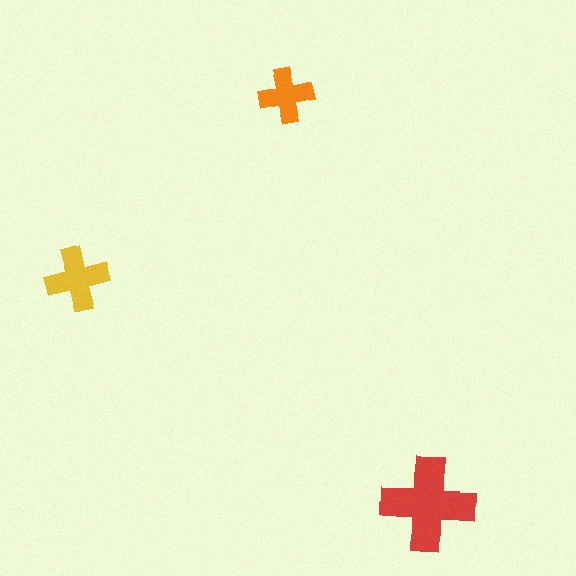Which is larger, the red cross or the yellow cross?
The red one.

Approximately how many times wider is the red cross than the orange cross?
About 1.5 times wider.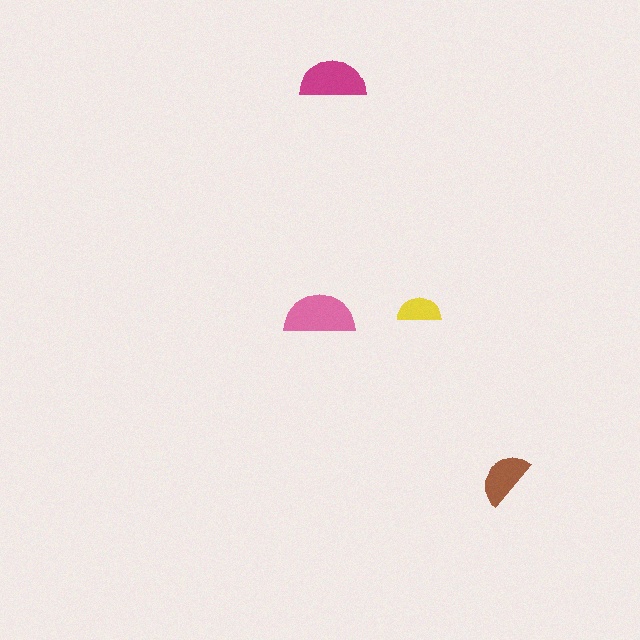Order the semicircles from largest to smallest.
the pink one, the magenta one, the brown one, the yellow one.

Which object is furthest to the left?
The pink semicircle is leftmost.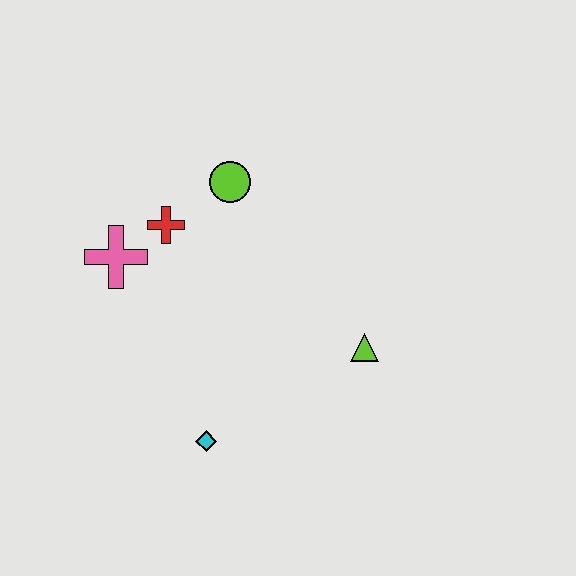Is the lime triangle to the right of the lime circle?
Yes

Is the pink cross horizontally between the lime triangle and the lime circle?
No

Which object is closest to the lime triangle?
The cyan diamond is closest to the lime triangle.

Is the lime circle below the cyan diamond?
No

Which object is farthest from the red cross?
The lime triangle is farthest from the red cross.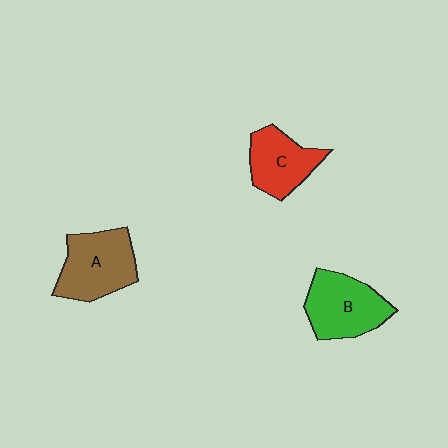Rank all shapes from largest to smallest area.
From largest to smallest: A (brown), B (green), C (red).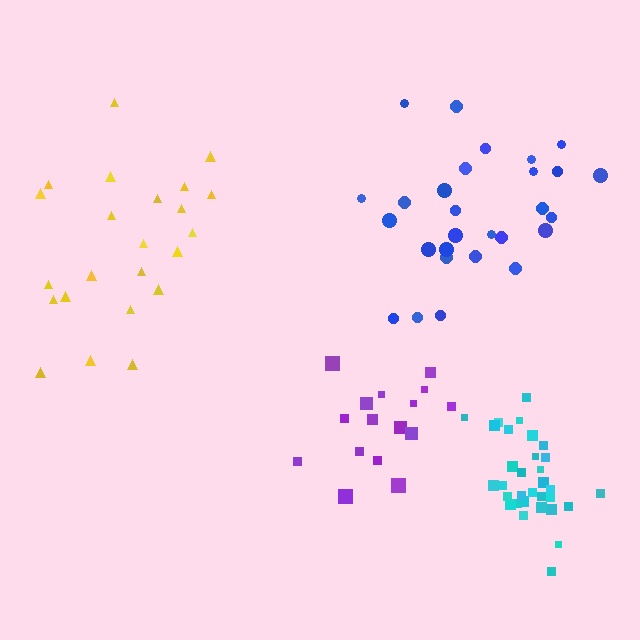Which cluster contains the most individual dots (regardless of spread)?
Cyan (33).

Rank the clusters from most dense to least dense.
cyan, purple, blue, yellow.